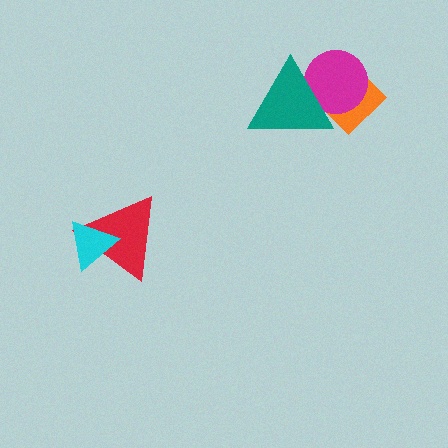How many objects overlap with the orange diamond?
2 objects overlap with the orange diamond.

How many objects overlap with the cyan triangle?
1 object overlaps with the cyan triangle.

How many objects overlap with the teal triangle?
2 objects overlap with the teal triangle.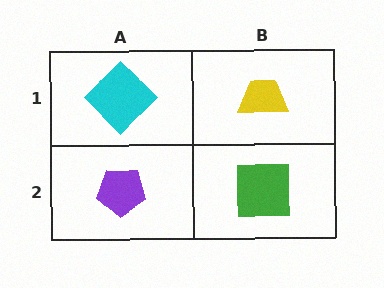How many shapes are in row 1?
2 shapes.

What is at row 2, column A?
A purple pentagon.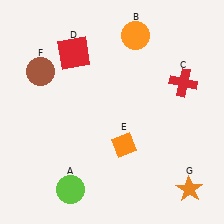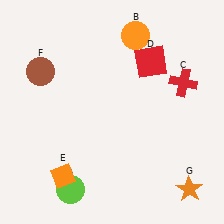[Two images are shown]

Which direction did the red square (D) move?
The red square (D) moved right.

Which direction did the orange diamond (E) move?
The orange diamond (E) moved left.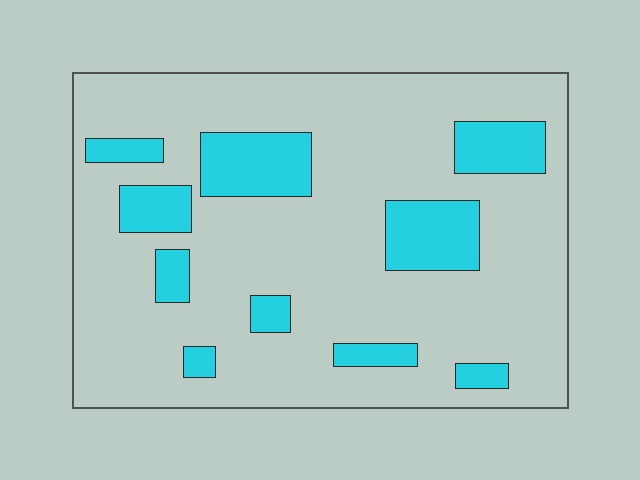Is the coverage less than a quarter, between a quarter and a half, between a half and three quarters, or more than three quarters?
Less than a quarter.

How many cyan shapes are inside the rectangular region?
10.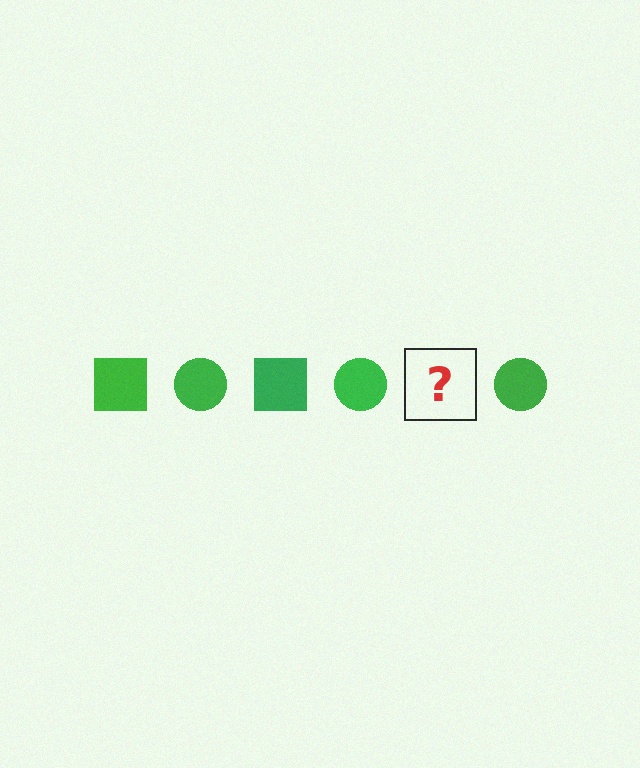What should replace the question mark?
The question mark should be replaced with a green square.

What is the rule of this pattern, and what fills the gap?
The rule is that the pattern cycles through square, circle shapes in green. The gap should be filled with a green square.